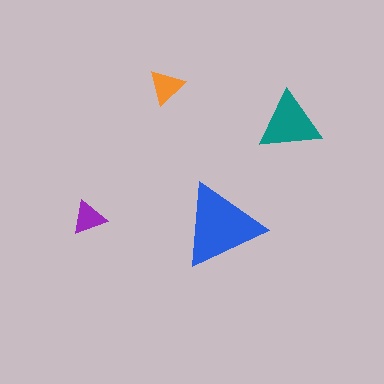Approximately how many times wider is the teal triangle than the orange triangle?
About 2 times wider.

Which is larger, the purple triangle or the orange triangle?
The orange one.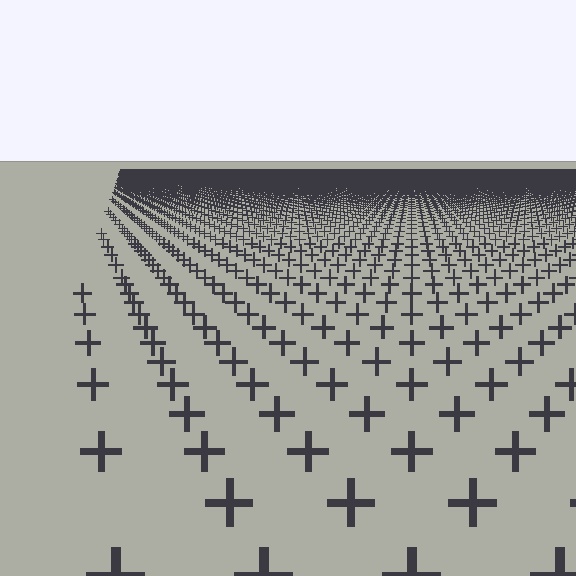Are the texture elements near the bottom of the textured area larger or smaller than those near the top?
Larger. Near the bottom, elements are closer to the viewer and appear at a bigger on-screen size.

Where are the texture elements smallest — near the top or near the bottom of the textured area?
Near the top.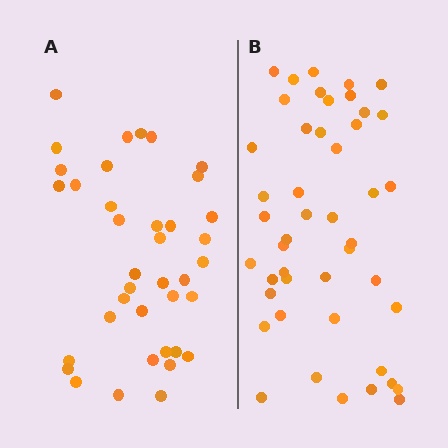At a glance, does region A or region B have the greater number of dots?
Region B (the right region) has more dots.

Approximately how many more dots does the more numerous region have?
Region B has roughly 8 or so more dots than region A.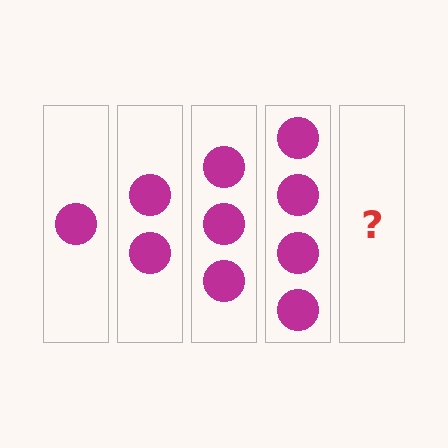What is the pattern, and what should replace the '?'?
The pattern is that each step adds one more circle. The '?' should be 5 circles.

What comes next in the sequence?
The next element should be 5 circles.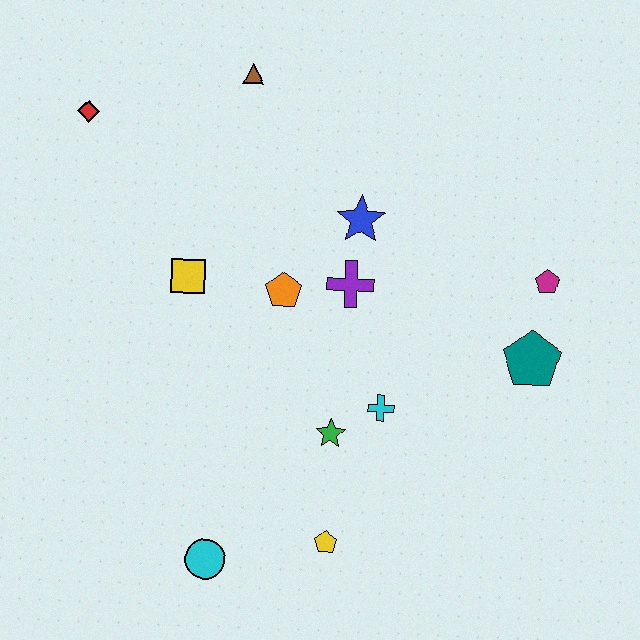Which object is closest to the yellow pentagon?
The green star is closest to the yellow pentagon.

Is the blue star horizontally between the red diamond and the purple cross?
No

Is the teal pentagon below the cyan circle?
No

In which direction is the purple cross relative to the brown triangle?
The purple cross is below the brown triangle.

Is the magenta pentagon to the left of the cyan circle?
No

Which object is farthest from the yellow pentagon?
The red diamond is farthest from the yellow pentagon.